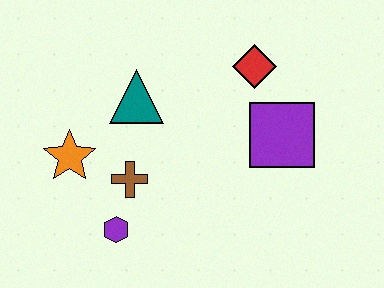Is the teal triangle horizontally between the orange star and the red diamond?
Yes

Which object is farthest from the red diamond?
The purple hexagon is farthest from the red diamond.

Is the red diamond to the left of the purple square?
Yes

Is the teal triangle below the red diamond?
Yes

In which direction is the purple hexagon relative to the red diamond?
The purple hexagon is below the red diamond.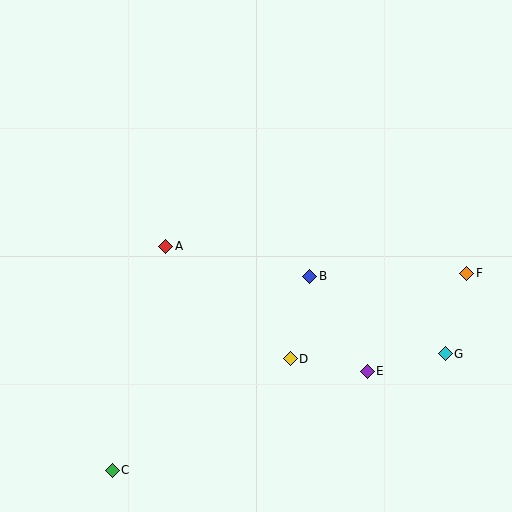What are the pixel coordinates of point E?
Point E is at (367, 371).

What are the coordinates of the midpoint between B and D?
The midpoint between B and D is at (300, 317).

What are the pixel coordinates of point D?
Point D is at (290, 359).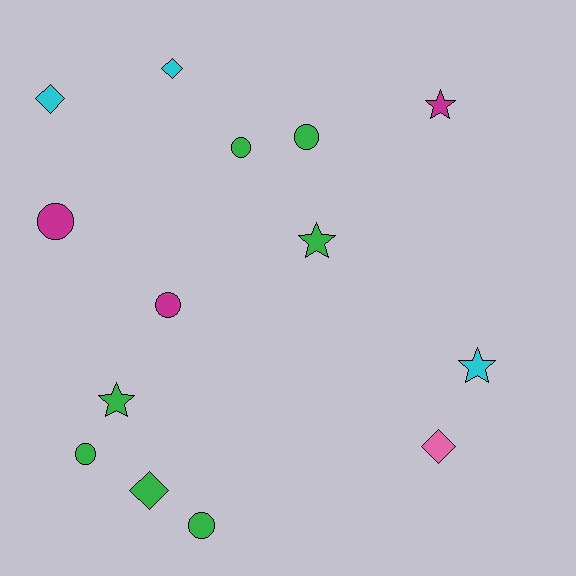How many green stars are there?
There are 2 green stars.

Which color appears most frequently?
Green, with 7 objects.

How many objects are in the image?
There are 14 objects.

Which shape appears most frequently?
Circle, with 6 objects.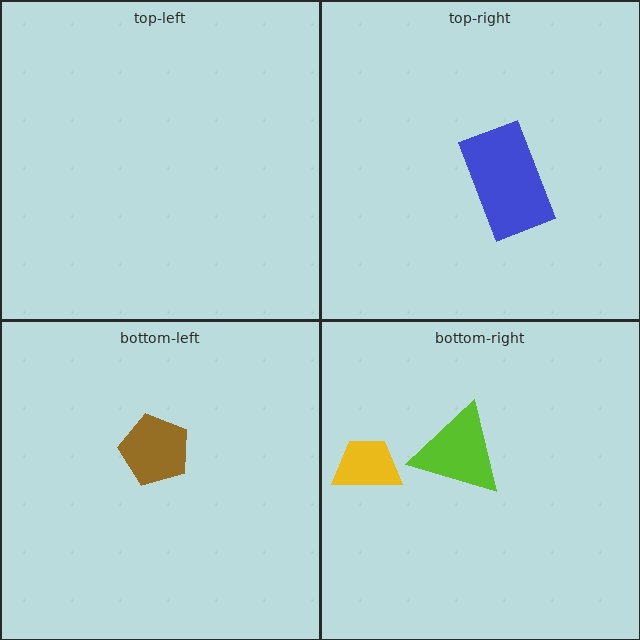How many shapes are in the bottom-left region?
1.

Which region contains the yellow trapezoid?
The bottom-right region.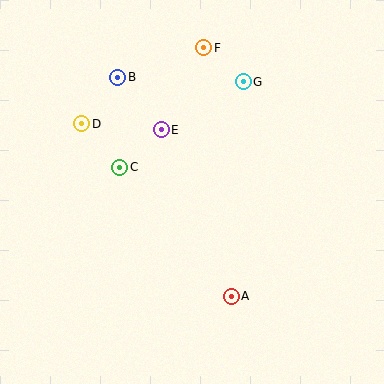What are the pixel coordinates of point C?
Point C is at (120, 167).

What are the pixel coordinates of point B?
Point B is at (118, 77).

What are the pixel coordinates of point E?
Point E is at (161, 130).